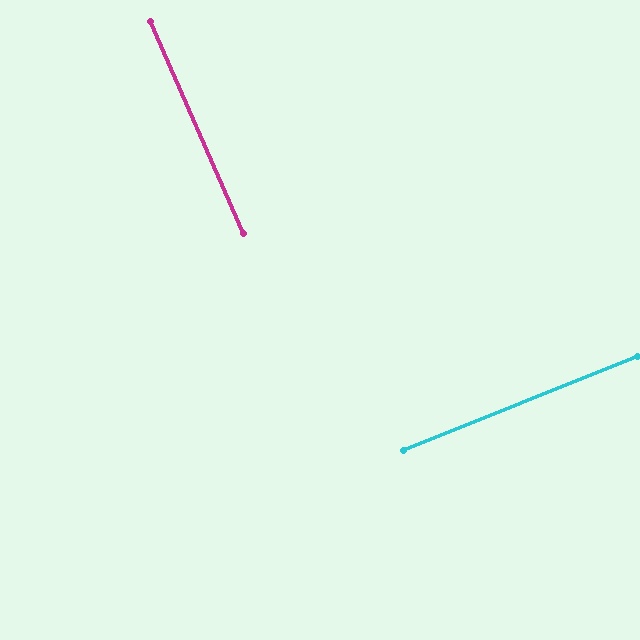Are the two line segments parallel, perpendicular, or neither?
Perpendicular — they meet at approximately 88°.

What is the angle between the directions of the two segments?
Approximately 88 degrees.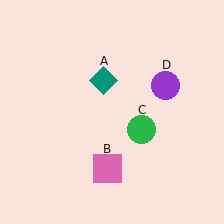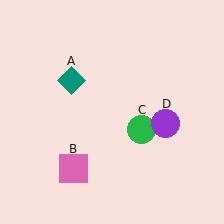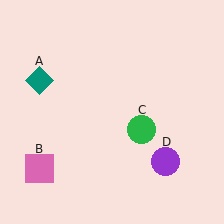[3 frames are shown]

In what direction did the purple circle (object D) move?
The purple circle (object D) moved down.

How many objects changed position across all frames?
3 objects changed position: teal diamond (object A), pink square (object B), purple circle (object D).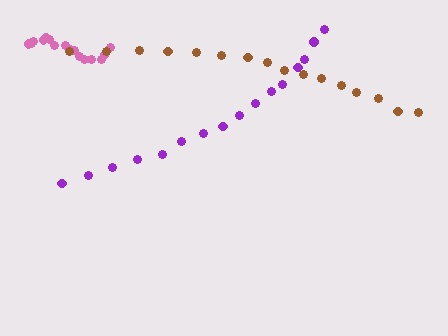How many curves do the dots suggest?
There are 3 distinct paths.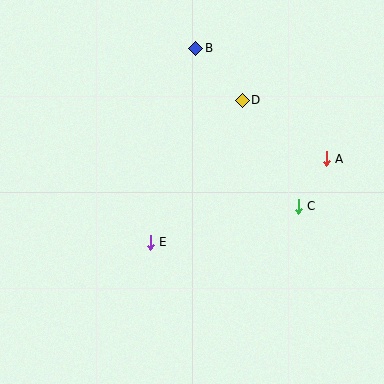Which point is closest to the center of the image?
Point E at (150, 242) is closest to the center.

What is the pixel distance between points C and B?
The distance between C and B is 188 pixels.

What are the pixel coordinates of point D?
Point D is at (242, 100).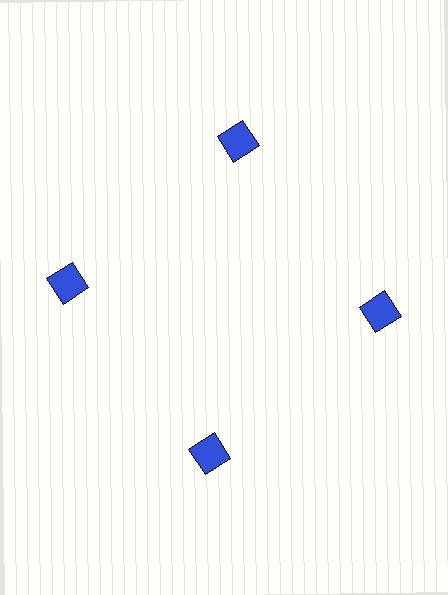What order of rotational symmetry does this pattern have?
This pattern has 4-fold rotational symmetry.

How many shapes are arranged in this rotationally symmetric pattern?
There are 4 shapes, arranged in 4 groups of 1.